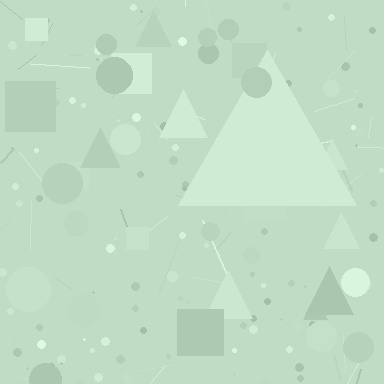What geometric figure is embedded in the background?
A triangle is embedded in the background.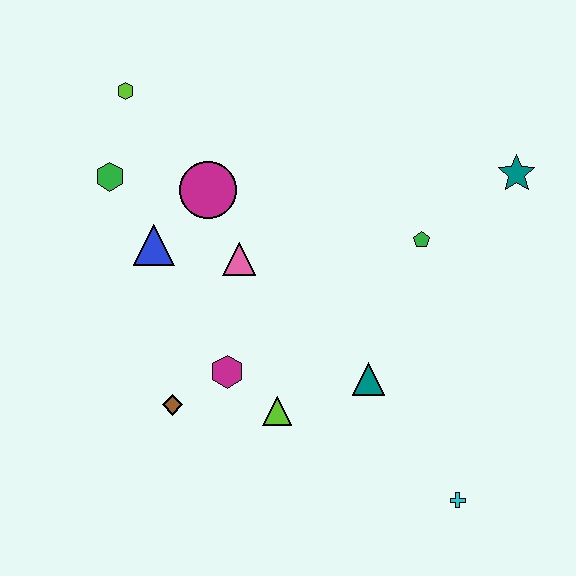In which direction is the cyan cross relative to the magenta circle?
The cyan cross is below the magenta circle.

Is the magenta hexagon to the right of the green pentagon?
No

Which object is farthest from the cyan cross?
The lime hexagon is farthest from the cyan cross.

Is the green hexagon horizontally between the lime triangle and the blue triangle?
No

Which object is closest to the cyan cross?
The teal triangle is closest to the cyan cross.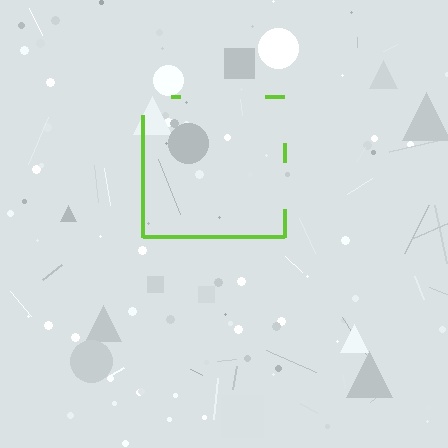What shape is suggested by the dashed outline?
The dashed outline suggests a square.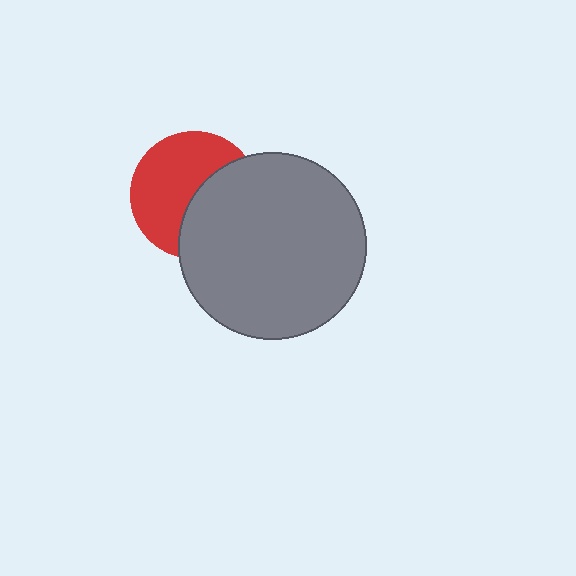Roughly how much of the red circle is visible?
About half of it is visible (roughly 56%).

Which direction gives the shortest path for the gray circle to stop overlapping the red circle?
Moving right gives the shortest separation.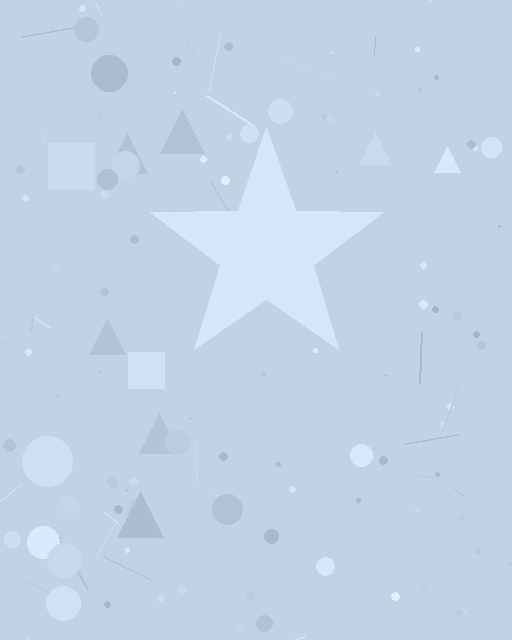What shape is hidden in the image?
A star is hidden in the image.